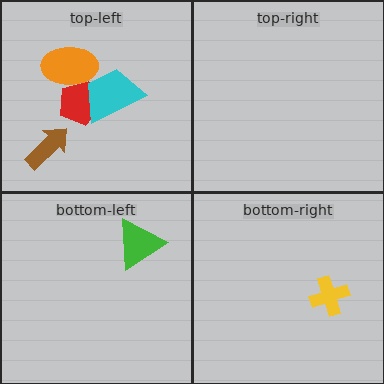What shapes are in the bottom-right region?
The yellow cross.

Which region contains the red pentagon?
The top-left region.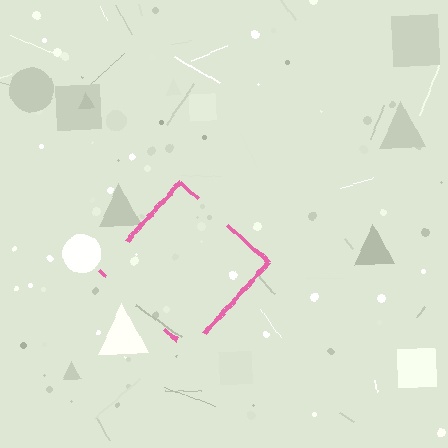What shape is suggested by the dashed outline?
The dashed outline suggests a diamond.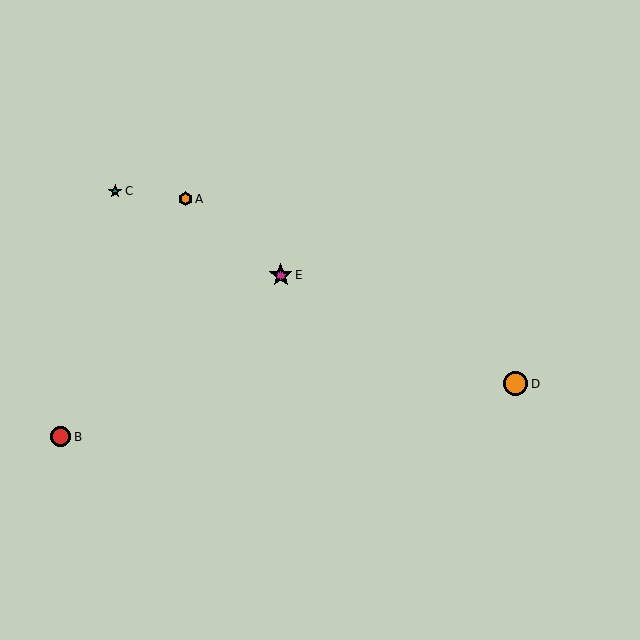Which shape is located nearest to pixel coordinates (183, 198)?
The orange hexagon (labeled A) at (185, 199) is nearest to that location.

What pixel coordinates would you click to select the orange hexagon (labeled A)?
Click at (185, 199) to select the orange hexagon A.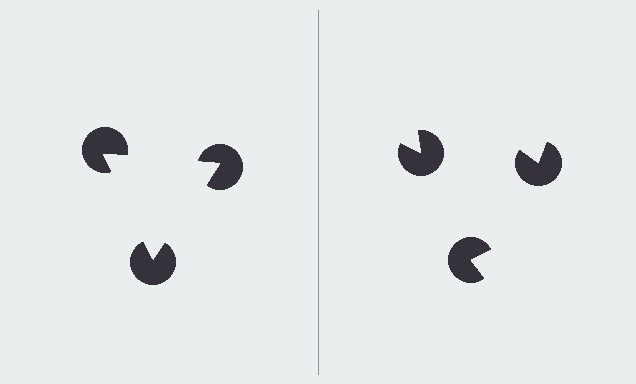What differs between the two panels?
The pac-man discs are positioned identically on both sides; only the wedge orientations differ. On the left they align to a triangle; on the right they are misaligned.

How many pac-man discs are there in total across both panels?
6 — 3 on each side.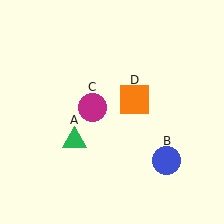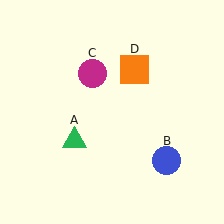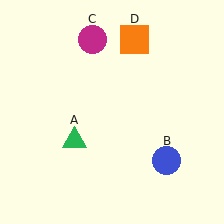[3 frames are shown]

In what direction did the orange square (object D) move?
The orange square (object D) moved up.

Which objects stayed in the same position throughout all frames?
Green triangle (object A) and blue circle (object B) remained stationary.